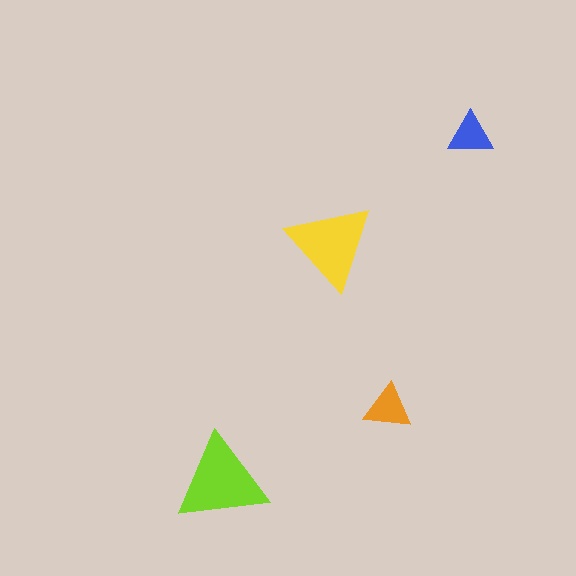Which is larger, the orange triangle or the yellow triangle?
The yellow one.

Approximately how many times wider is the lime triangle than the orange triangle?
About 2 times wider.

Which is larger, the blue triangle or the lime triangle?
The lime one.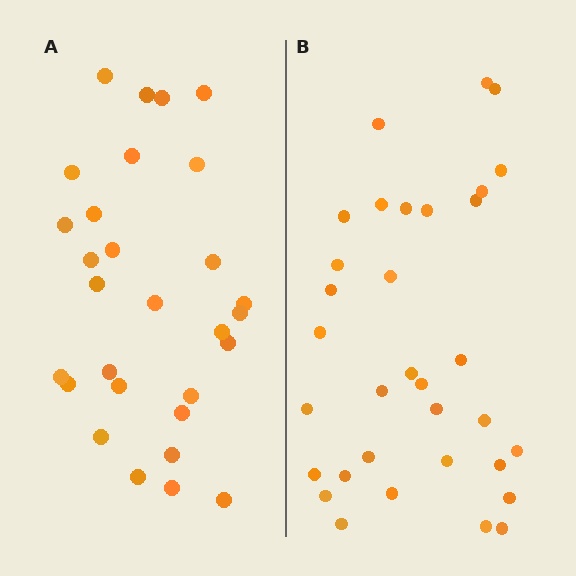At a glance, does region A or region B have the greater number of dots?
Region B (the right region) has more dots.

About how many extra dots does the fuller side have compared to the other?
Region B has about 4 more dots than region A.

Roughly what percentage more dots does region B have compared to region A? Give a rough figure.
About 15% more.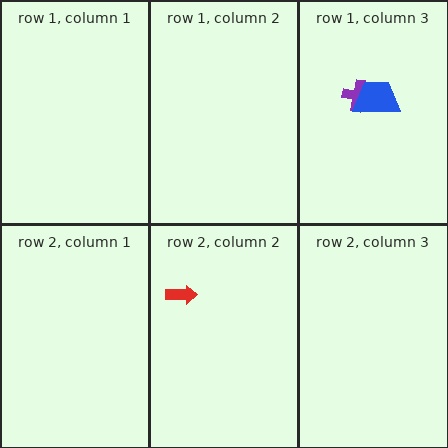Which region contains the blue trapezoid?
The row 1, column 3 region.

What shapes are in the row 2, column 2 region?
The red arrow.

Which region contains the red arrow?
The row 2, column 2 region.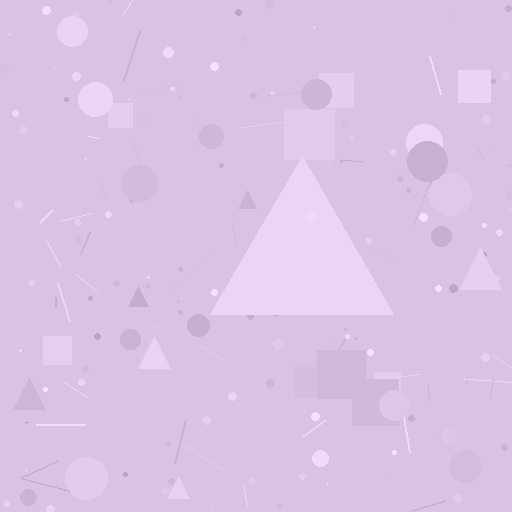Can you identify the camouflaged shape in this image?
The camouflaged shape is a triangle.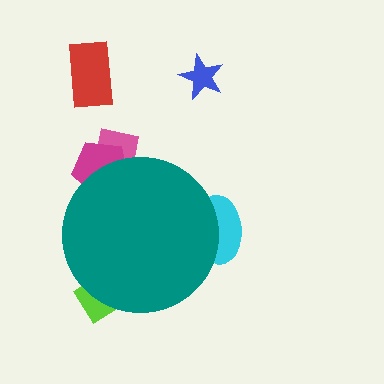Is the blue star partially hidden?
No, the blue star is fully visible.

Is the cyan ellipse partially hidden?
Yes, the cyan ellipse is partially hidden behind the teal circle.